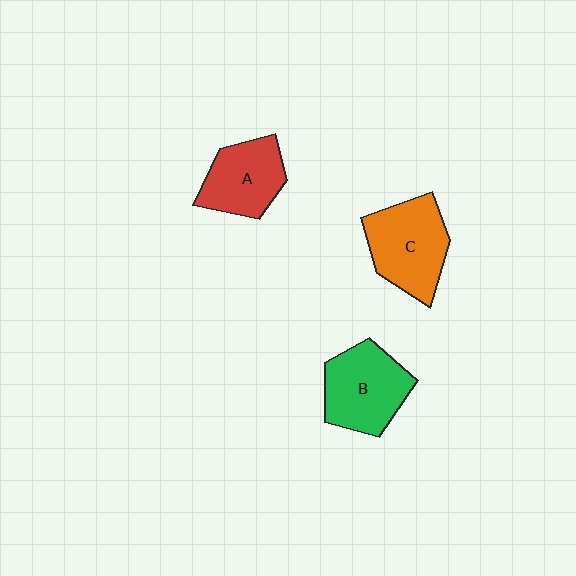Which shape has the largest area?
Shape C (orange).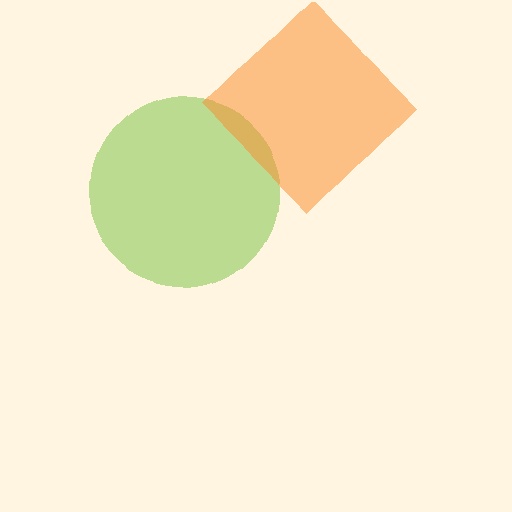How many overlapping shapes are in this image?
There are 2 overlapping shapes in the image.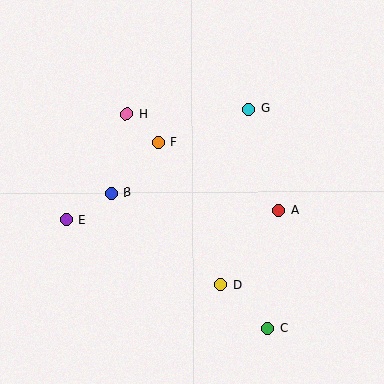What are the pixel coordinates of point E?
Point E is at (66, 220).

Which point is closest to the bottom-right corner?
Point C is closest to the bottom-right corner.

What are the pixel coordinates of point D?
Point D is at (220, 285).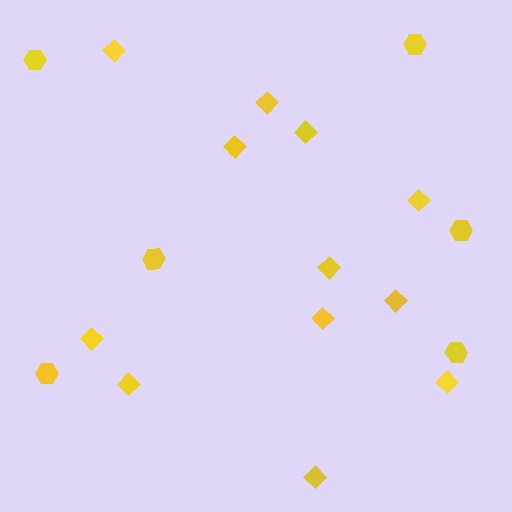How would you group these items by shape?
There are 2 groups: one group of hexagons (6) and one group of diamonds (12).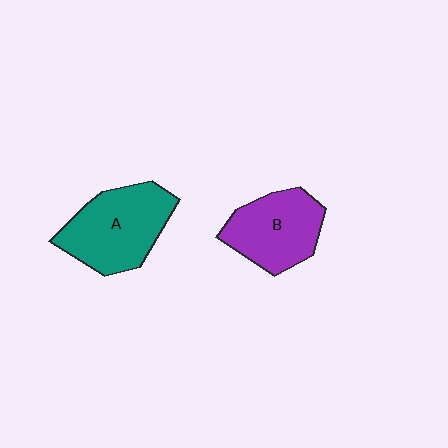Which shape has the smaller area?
Shape B (purple).